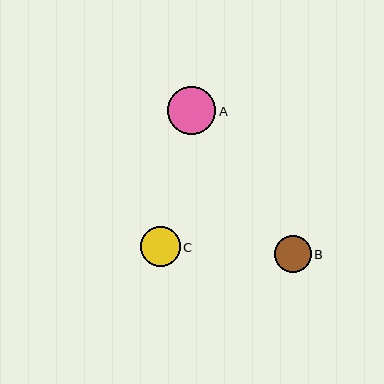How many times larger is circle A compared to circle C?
Circle A is approximately 1.2 times the size of circle C.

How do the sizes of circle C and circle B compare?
Circle C and circle B are approximately the same size.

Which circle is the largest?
Circle A is the largest with a size of approximately 48 pixels.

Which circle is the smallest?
Circle B is the smallest with a size of approximately 36 pixels.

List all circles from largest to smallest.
From largest to smallest: A, C, B.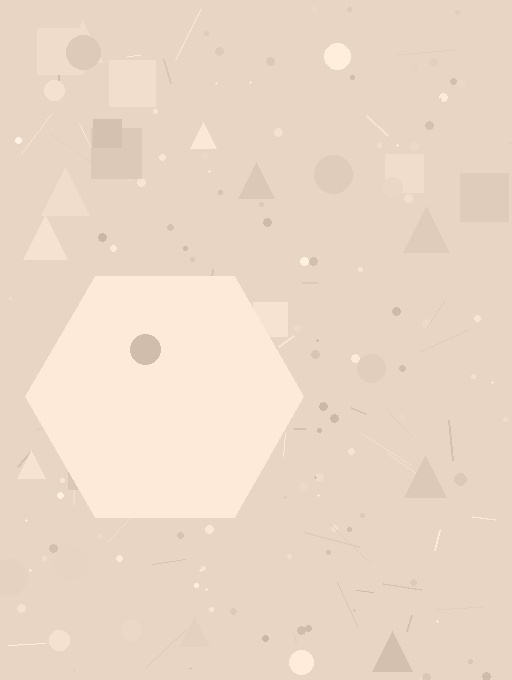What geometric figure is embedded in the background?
A hexagon is embedded in the background.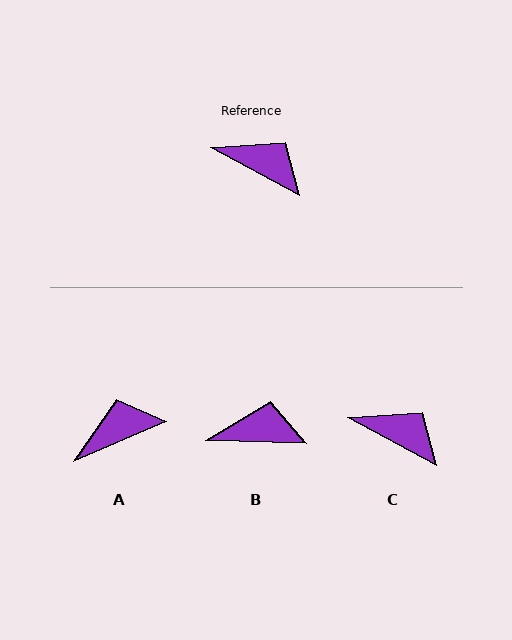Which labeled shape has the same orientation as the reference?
C.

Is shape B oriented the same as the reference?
No, it is off by about 27 degrees.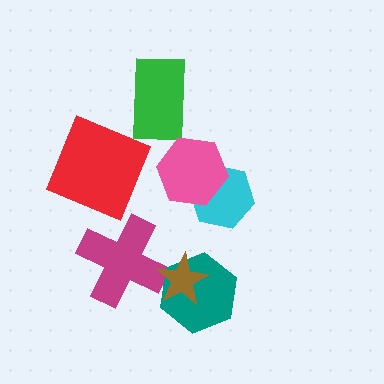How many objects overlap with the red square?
0 objects overlap with the red square.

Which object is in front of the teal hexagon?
The brown star is in front of the teal hexagon.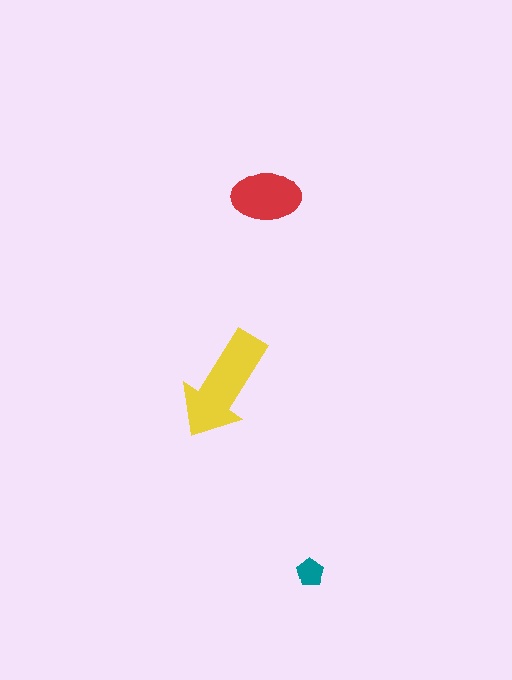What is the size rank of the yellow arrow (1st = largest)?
1st.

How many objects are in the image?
There are 3 objects in the image.